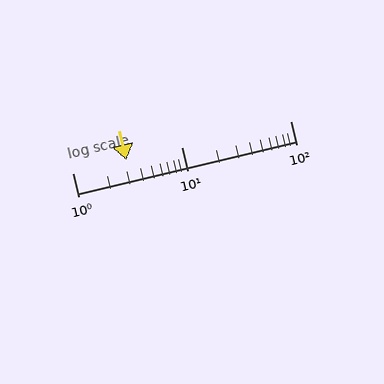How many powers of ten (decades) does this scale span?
The scale spans 2 decades, from 1 to 100.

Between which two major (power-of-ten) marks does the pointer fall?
The pointer is between 1 and 10.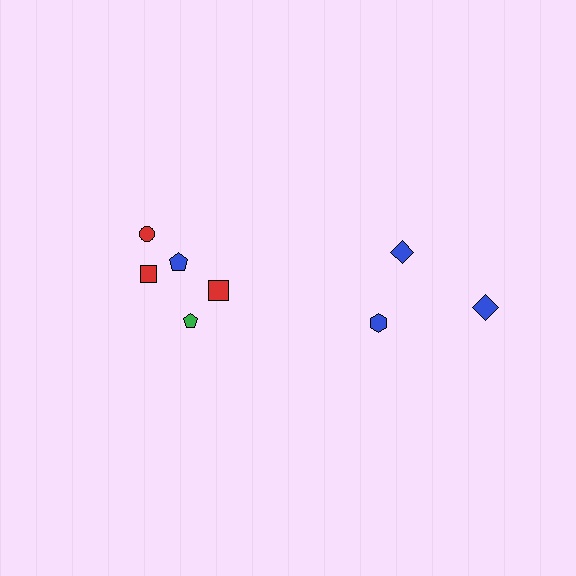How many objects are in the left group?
There are 5 objects.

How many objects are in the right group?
There are 3 objects.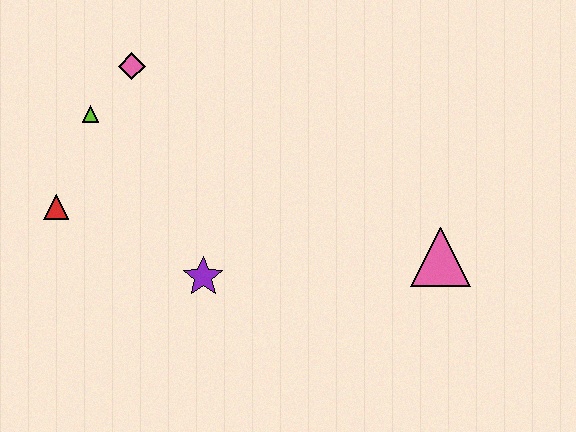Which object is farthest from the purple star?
The pink triangle is farthest from the purple star.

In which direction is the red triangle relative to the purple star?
The red triangle is to the left of the purple star.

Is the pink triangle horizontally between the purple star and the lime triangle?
No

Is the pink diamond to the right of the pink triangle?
No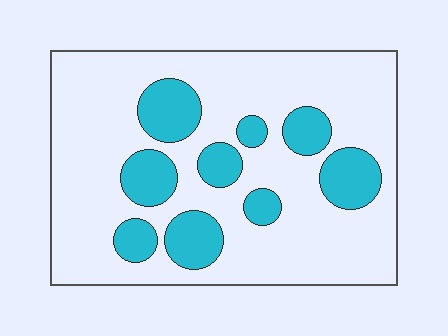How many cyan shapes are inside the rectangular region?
9.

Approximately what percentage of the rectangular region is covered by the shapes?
Approximately 25%.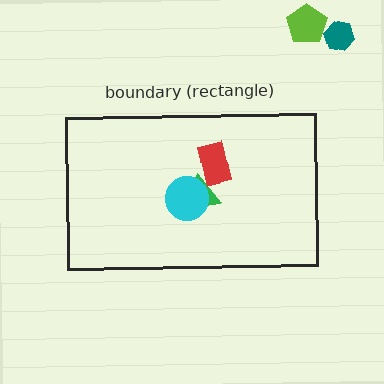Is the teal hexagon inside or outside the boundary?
Outside.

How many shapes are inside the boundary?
3 inside, 2 outside.